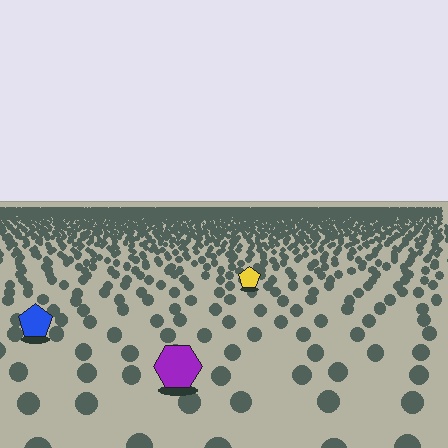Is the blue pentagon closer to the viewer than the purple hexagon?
No. The purple hexagon is closer — you can tell from the texture gradient: the ground texture is coarser near it.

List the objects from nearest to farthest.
From nearest to farthest: the purple hexagon, the blue pentagon, the yellow pentagon.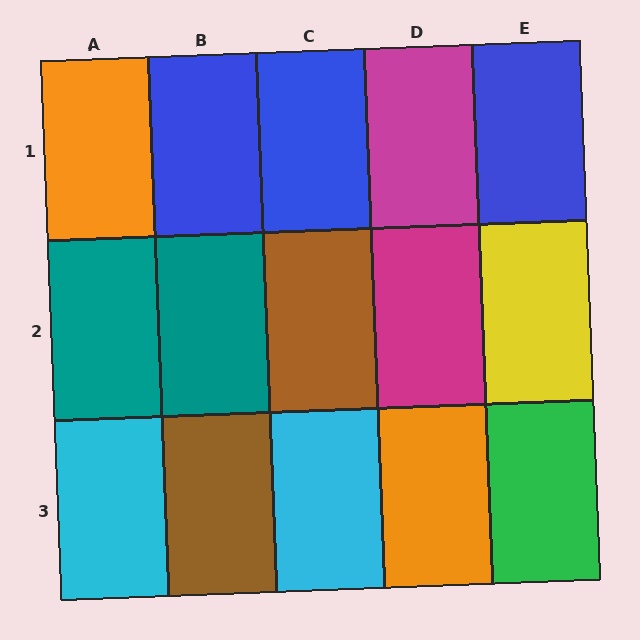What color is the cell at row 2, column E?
Yellow.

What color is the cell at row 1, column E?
Blue.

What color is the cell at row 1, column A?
Orange.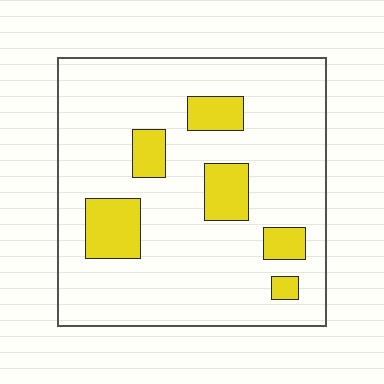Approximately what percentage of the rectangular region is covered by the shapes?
Approximately 15%.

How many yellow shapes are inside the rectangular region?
6.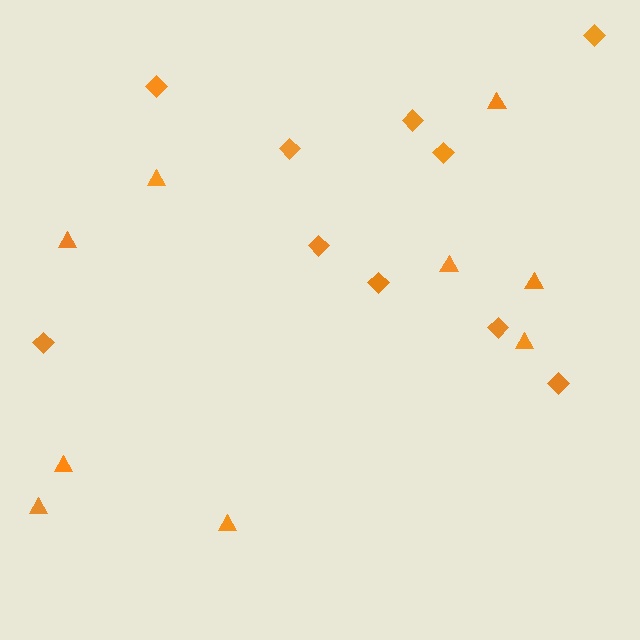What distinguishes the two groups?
There are 2 groups: one group of diamonds (10) and one group of triangles (9).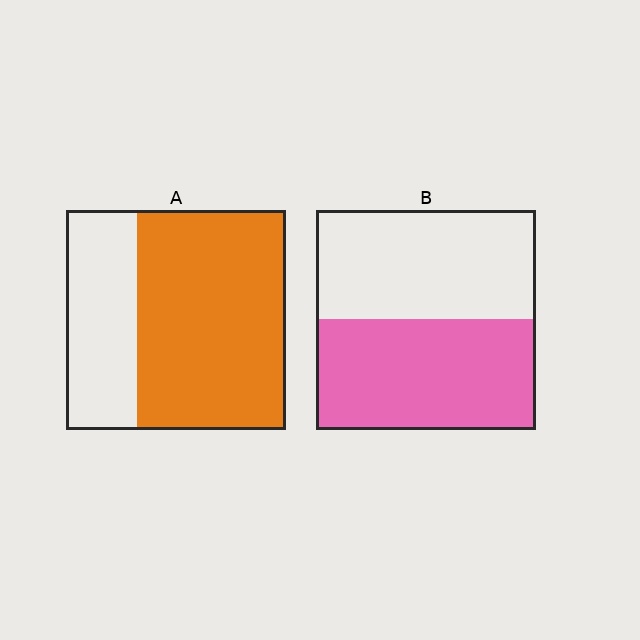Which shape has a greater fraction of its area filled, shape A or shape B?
Shape A.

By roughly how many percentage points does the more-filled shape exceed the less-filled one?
By roughly 15 percentage points (A over B).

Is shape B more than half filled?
Roughly half.